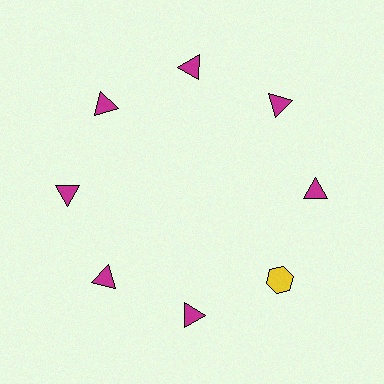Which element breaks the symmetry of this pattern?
The yellow hexagon at roughly the 4 o'clock position breaks the symmetry. All other shapes are magenta triangles.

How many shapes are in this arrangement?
There are 8 shapes arranged in a ring pattern.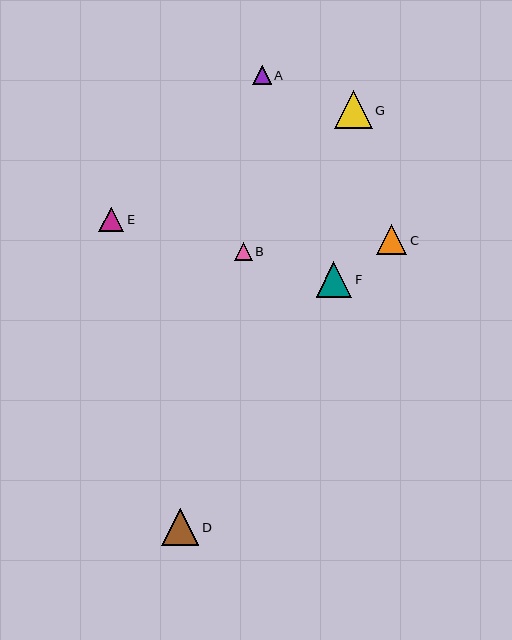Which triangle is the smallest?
Triangle B is the smallest with a size of approximately 18 pixels.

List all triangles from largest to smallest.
From largest to smallest: G, D, F, C, E, A, B.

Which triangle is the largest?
Triangle G is the largest with a size of approximately 38 pixels.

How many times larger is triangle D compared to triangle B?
Triangle D is approximately 2.1 times the size of triangle B.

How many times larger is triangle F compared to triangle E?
Triangle F is approximately 1.4 times the size of triangle E.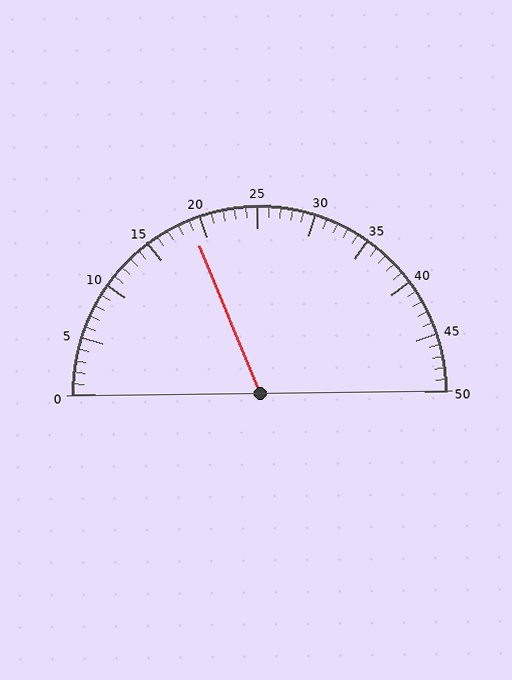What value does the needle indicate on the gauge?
The needle indicates approximately 19.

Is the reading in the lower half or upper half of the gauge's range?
The reading is in the lower half of the range (0 to 50).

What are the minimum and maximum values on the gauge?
The gauge ranges from 0 to 50.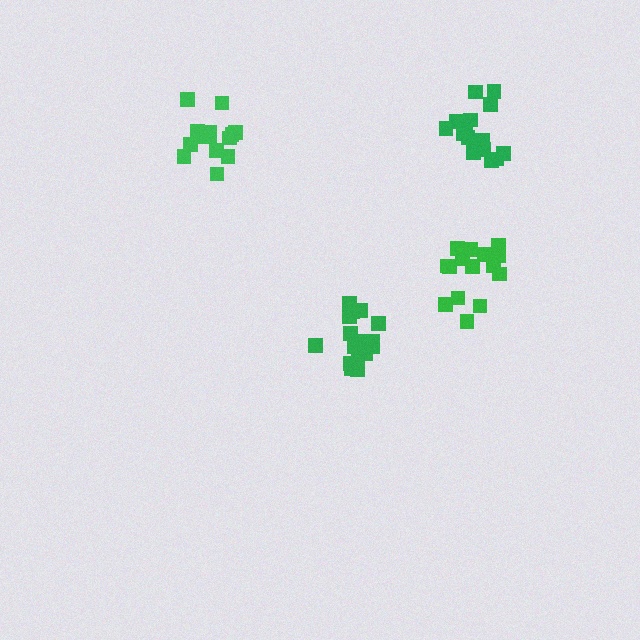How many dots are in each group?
Group 1: 15 dots, Group 2: 16 dots, Group 3: 17 dots, Group 4: 16 dots (64 total).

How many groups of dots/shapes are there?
There are 4 groups.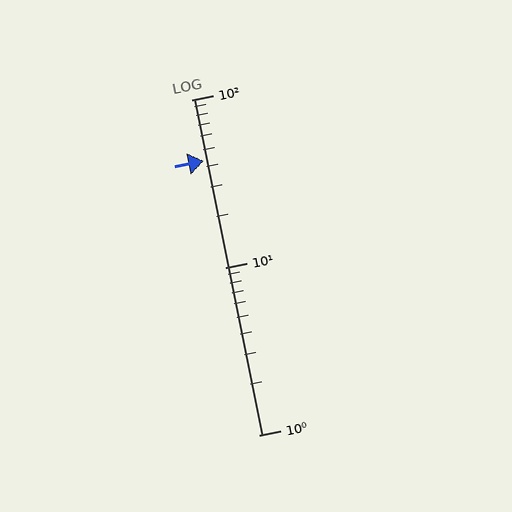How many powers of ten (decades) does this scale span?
The scale spans 2 decades, from 1 to 100.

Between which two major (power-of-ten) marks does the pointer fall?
The pointer is between 10 and 100.